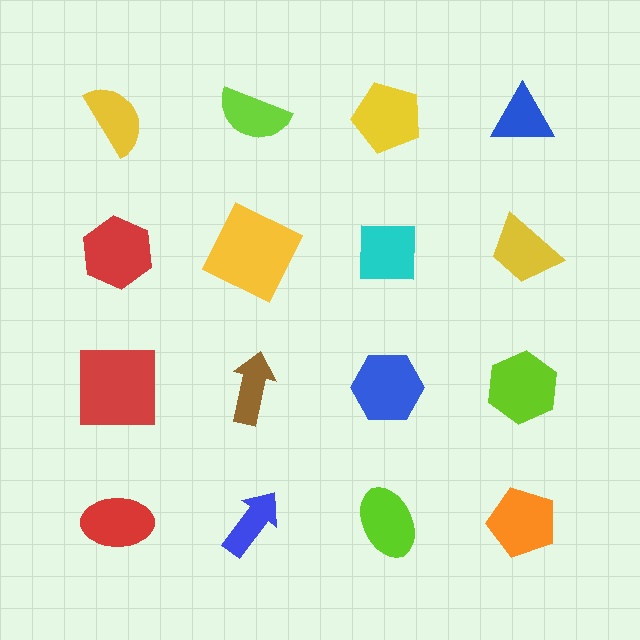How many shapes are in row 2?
4 shapes.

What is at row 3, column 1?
A red square.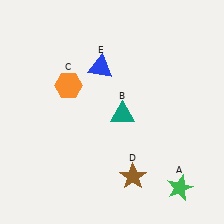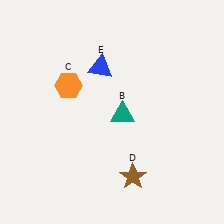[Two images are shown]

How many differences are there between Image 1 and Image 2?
There is 1 difference between the two images.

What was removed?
The green star (A) was removed in Image 2.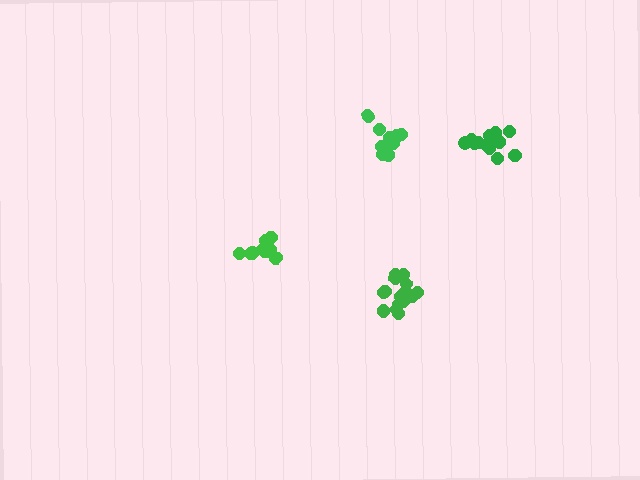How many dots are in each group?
Group 1: 12 dots, Group 2: 13 dots, Group 3: 12 dots, Group 4: 17 dots (54 total).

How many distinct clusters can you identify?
There are 4 distinct clusters.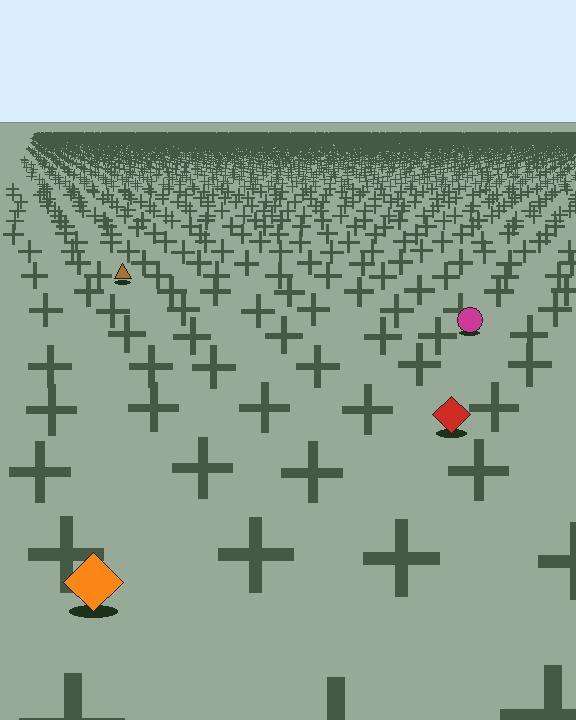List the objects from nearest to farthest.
From nearest to farthest: the orange diamond, the red diamond, the magenta circle, the brown triangle.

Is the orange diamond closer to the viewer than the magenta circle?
Yes. The orange diamond is closer — you can tell from the texture gradient: the ground texture is coarser near it.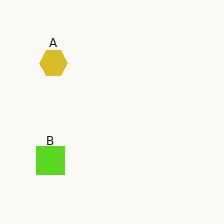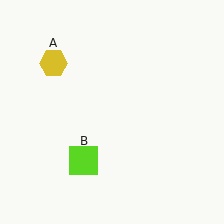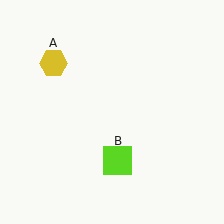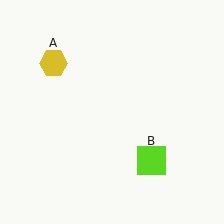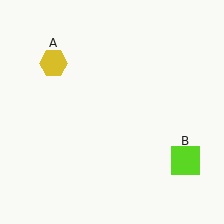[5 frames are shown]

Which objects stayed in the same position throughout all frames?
Yellow hexagon (object A) remained stationary.